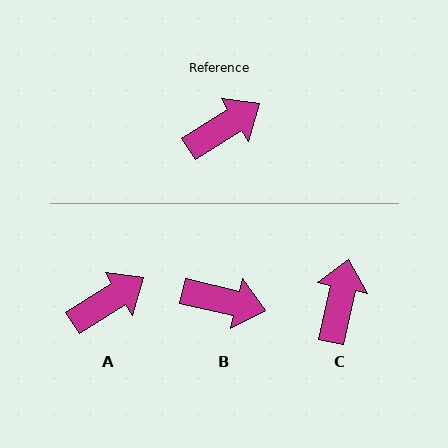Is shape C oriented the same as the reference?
No, it is off by about 46 degrees.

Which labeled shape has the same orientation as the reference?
A.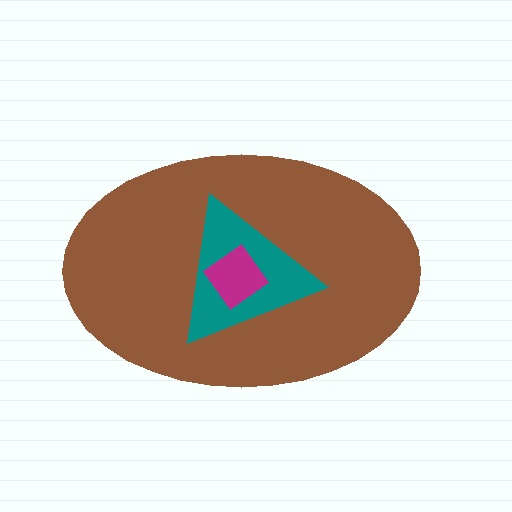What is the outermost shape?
The brown ellipse.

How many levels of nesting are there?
3.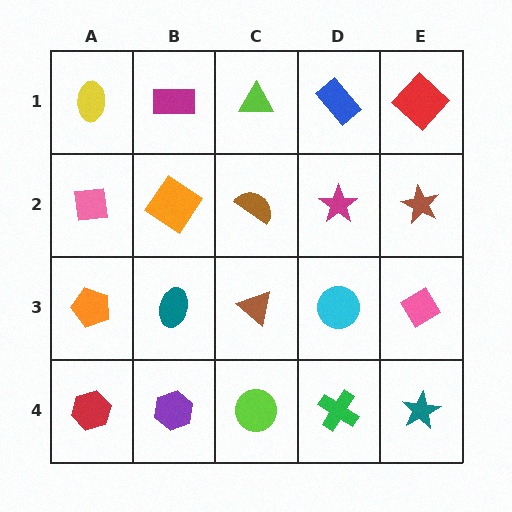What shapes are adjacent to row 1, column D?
A magenta star (row 2, column D), a lime triangle (row 1, column C), a red diamond (row 1, column E).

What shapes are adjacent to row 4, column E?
A pink diamond (row 3, column E), a green cross (row 4, column D).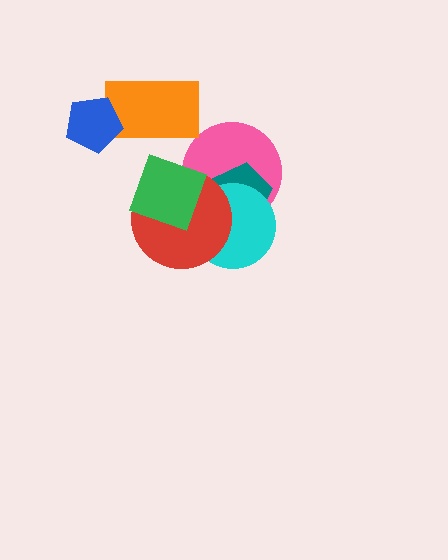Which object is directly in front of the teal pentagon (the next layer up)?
The cyan circle is directly in front of the teal pentagon.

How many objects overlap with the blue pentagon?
1 object overlaps with the blue pentagon.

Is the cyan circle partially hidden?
Yes, it is partially covered by another shape.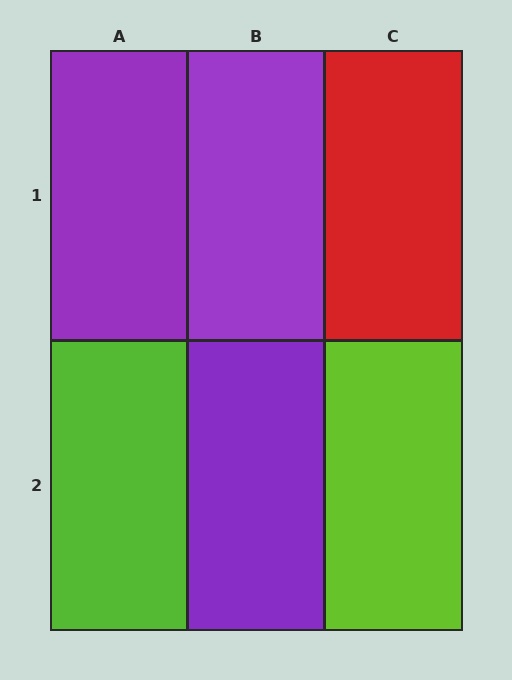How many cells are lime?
2 cells are lime.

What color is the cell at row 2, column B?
Purple.